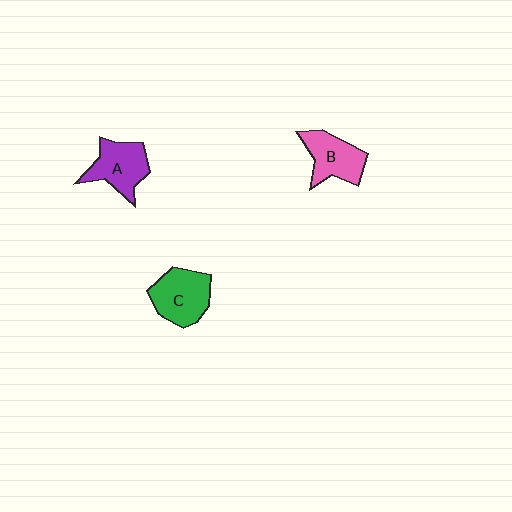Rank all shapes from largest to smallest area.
From largest to smallest: C (green), A (purple), B (pink).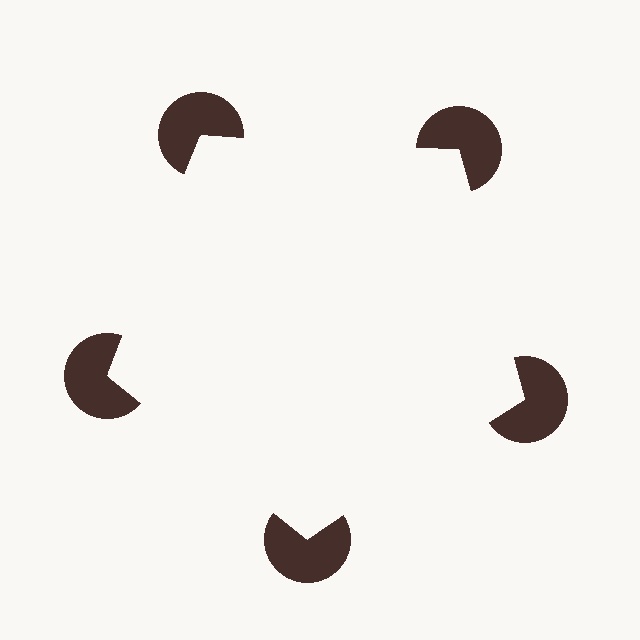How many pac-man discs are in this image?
There are 5 — one at each vertex of the illusory pentagon.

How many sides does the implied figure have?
5 sides.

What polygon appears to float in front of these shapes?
An illusory pentagon — its edges are inferred from the aligned wedge cuts in the pac-man discs, not physically drawn.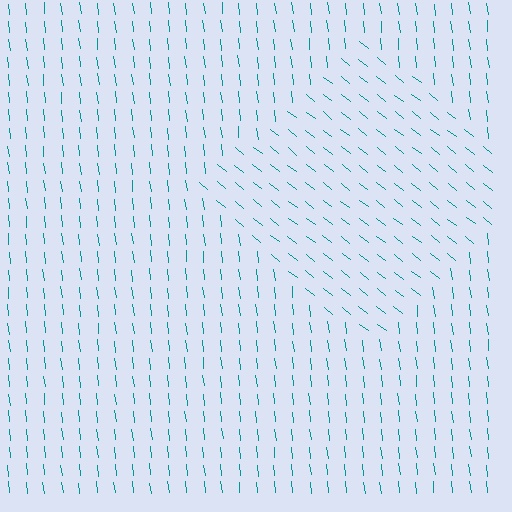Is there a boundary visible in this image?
Yes, there is a texture boundary formed by a change in line orientation.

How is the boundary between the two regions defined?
The boundary is defined purely by a change in line orientation (approximately 45 degrees difference). All lines are the same color and thickness.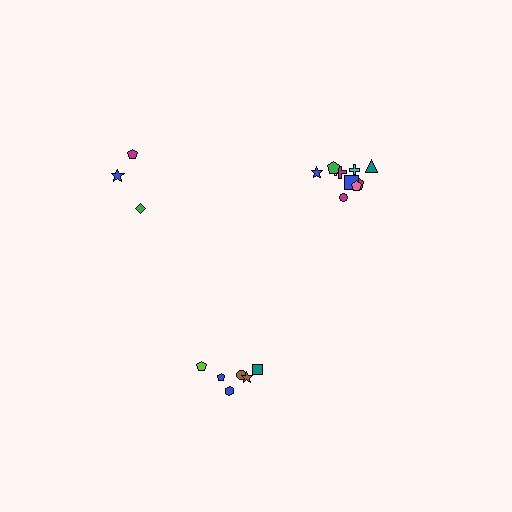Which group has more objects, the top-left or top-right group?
The top-right group.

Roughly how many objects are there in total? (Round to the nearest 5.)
Roughly 20 objects in total.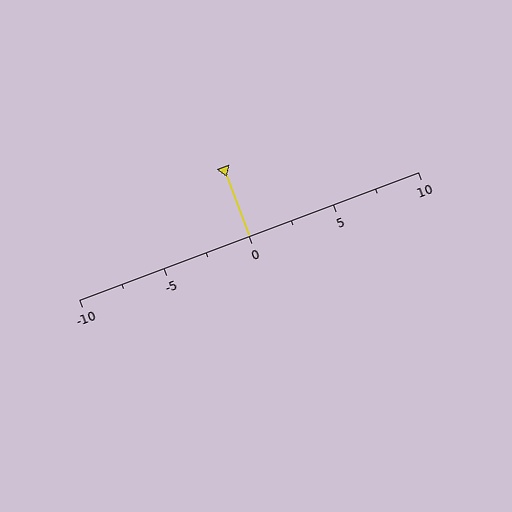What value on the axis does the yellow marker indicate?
The marker indicates approximately 0.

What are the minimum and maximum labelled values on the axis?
The axis runs from -10 to 10.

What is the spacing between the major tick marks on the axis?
The major ticks are spaced 5 apart.